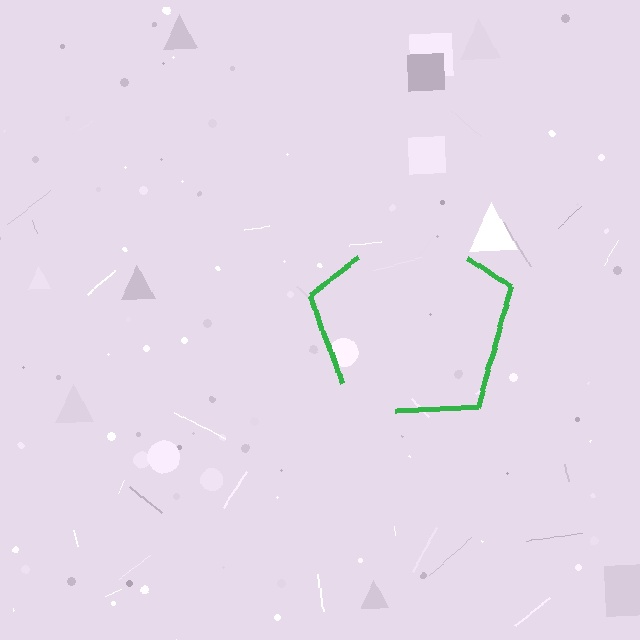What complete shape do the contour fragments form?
The contour fragments form a pentagon.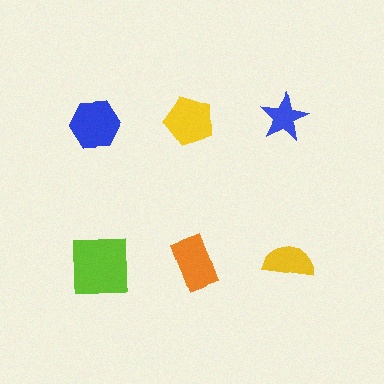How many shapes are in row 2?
3 shapes.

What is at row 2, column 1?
A lime square.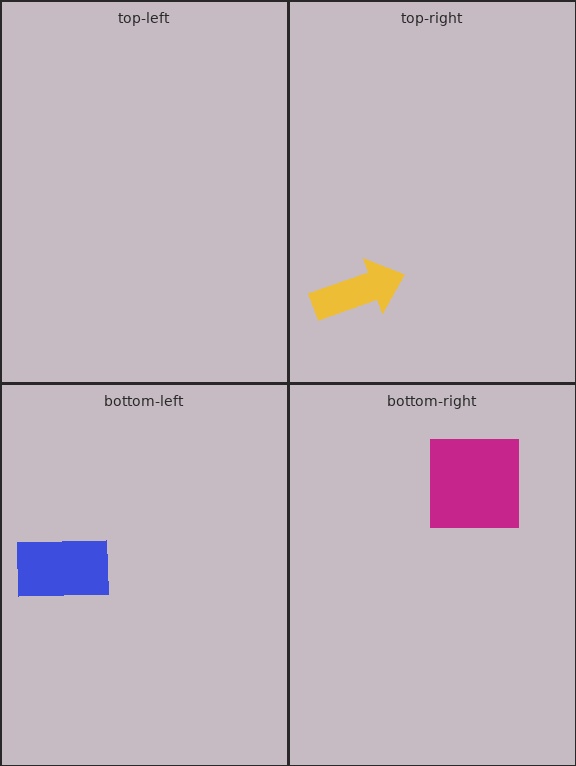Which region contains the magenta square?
The bottom-right region.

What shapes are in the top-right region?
The yellow arrow.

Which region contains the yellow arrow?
The top-right region.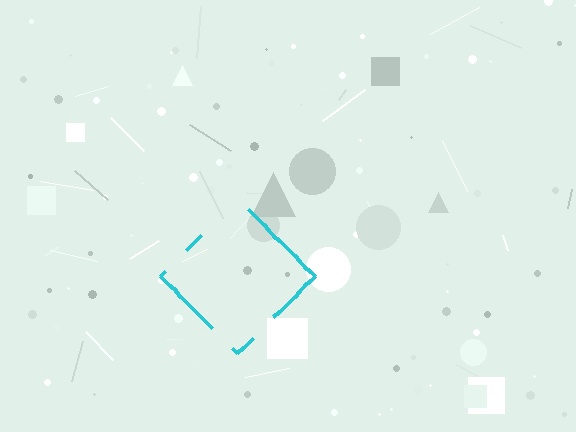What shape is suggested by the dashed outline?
The dashed outline suggests a diamond.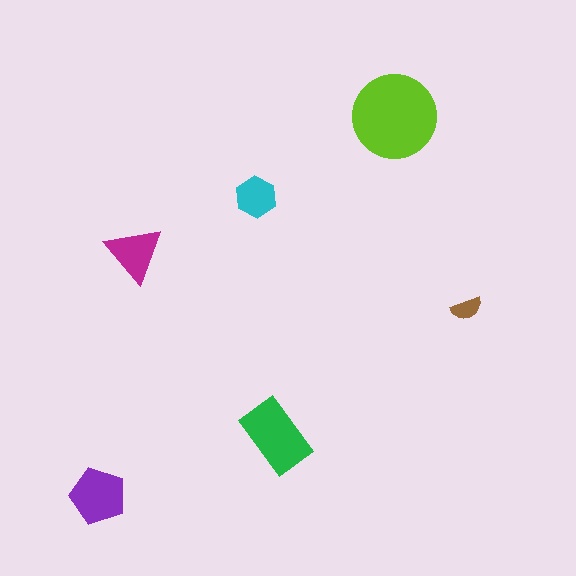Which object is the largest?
The lime circle.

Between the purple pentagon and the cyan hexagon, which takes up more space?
The purple pentagon.